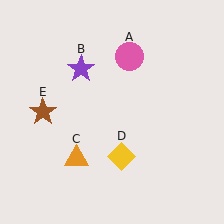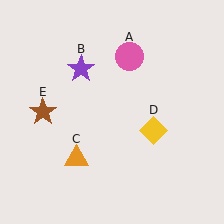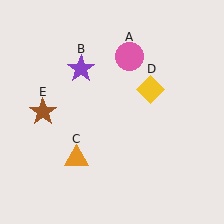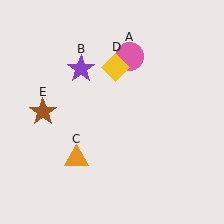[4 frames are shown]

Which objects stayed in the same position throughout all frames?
Pink circle (object A) and purple star (object B) and orange triangle (object C) and brown star (object E) remained stationary.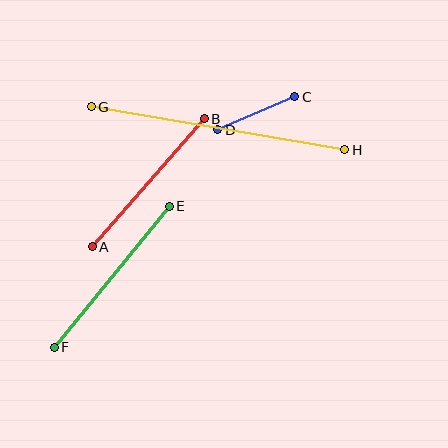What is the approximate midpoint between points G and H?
The midpoint is at approximately (218, 128) pixels.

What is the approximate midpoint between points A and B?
The midpoint is at approximately (148, 183) pixels.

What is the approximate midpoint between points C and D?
The midpoint is at approximately (256, 113) pixels.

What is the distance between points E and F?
The distance is approximately 182 pixels.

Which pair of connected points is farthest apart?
Points G and H are farthest apart.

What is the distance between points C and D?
The distance is approximately 84 pixels.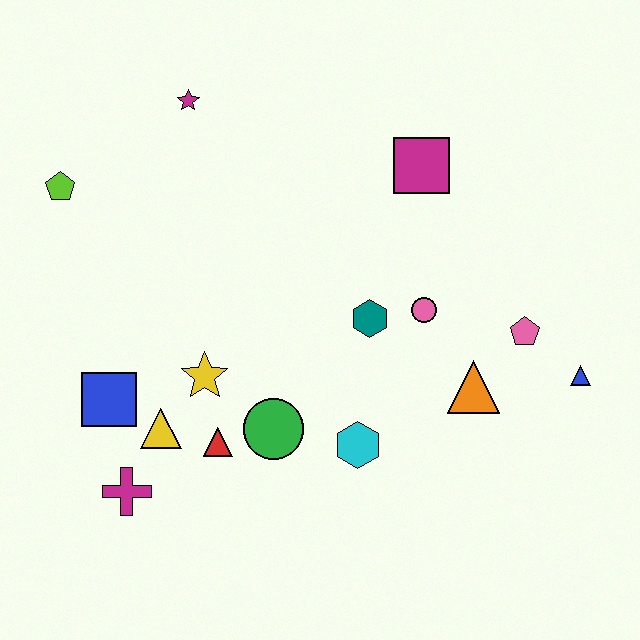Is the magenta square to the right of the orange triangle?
No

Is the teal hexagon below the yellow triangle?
No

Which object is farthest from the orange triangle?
The lime pentagon is farthest from the orange triangle.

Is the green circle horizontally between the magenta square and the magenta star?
Yes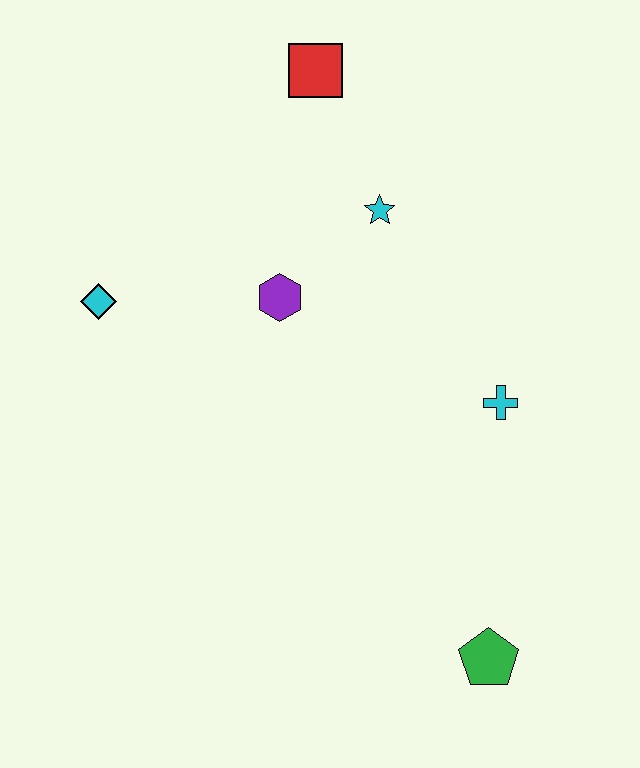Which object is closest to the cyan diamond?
The purple hexagon is closest to the cyan diamond.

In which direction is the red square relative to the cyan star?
The red square is above the cyan star.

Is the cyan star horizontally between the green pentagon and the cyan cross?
No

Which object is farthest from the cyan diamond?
The green pentagon is farthest from the cyan diamond.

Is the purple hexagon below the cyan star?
Yes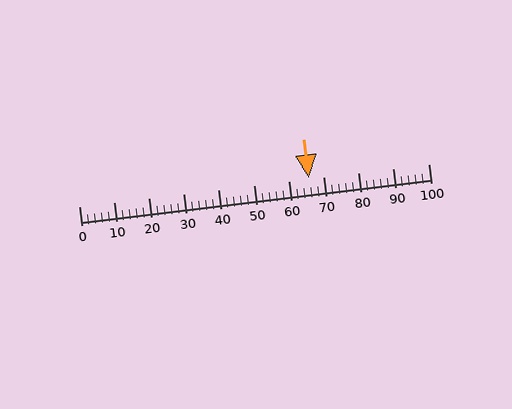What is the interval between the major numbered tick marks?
The major tick marks are spaced 10 units apart.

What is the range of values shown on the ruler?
The ruler shows values from 0 to 100.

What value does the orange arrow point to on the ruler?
The orange arrow points to approximately 66.